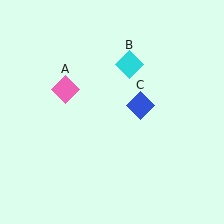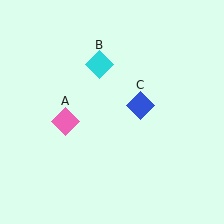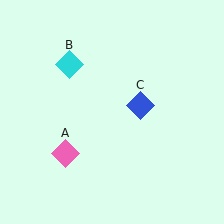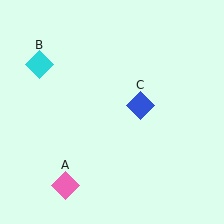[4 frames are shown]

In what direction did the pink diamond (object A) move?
The pink diamond (object A) moved down.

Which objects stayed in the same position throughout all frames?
Blue diamond (object C) remained stationary.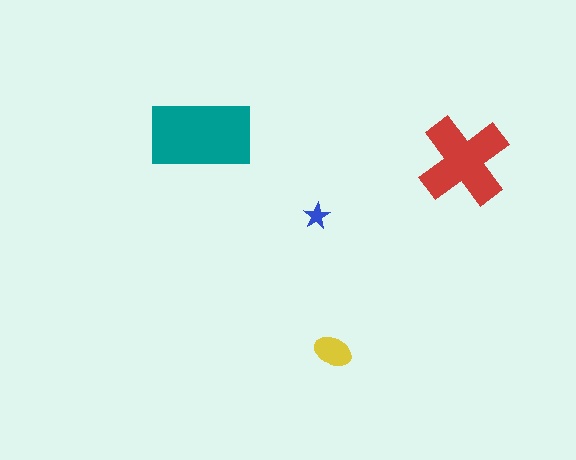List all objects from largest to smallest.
The teal rectangle, the red cross, the yellow ellipse, the blue star.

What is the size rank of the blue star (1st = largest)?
4th.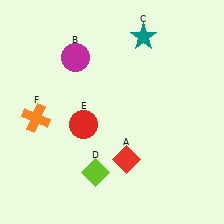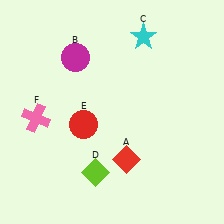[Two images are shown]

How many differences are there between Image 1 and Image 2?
There are 2 differences between the two images.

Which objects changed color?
C changed from teal to cyan. F changed from orange to pink.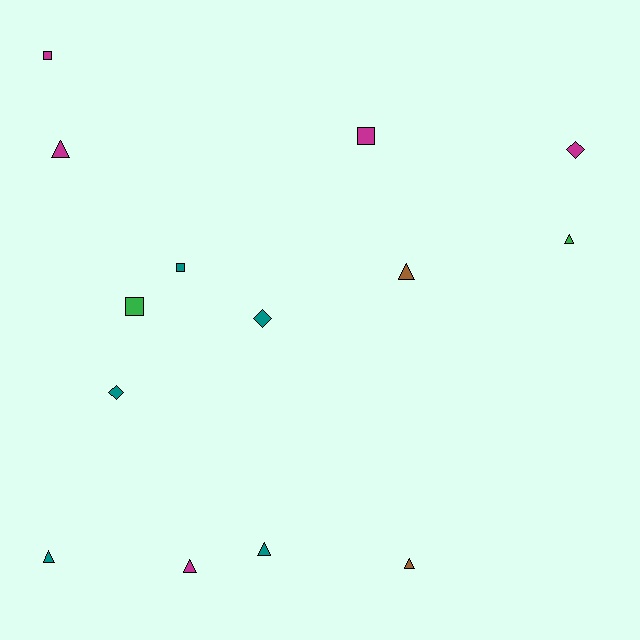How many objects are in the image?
There are 14 objects.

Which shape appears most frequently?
Triangle, with 7 objects.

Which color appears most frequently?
Teal, with 5 objects.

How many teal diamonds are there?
There are 2 teal diamonds.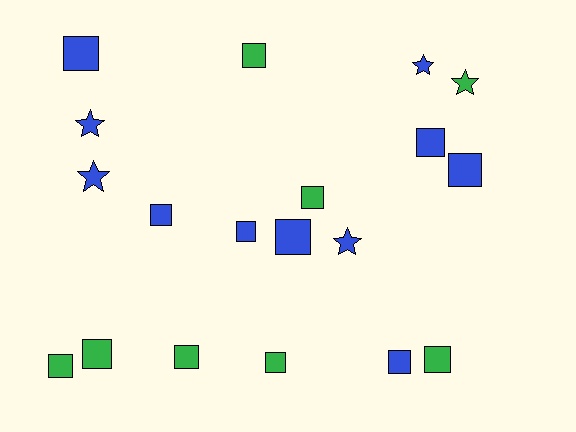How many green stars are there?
There is 1 green star.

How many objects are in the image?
There are 19 objects.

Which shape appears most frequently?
Square, with 14 objects.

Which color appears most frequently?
Blue, with 11 objects.